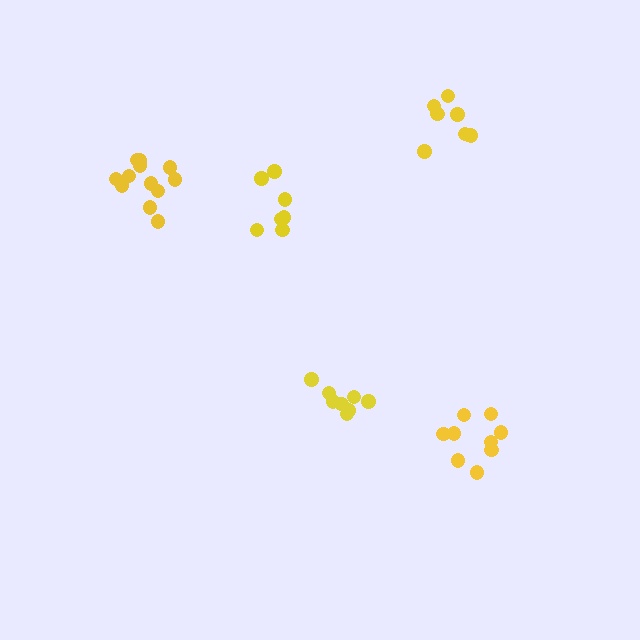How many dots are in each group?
Group 1: 9 dots, Group 2: 12 dots, Group 3: 8 dots, Group 4: 8 dots, Group 5: 7 dots (44 total).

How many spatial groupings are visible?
There are 5 spatial groupings.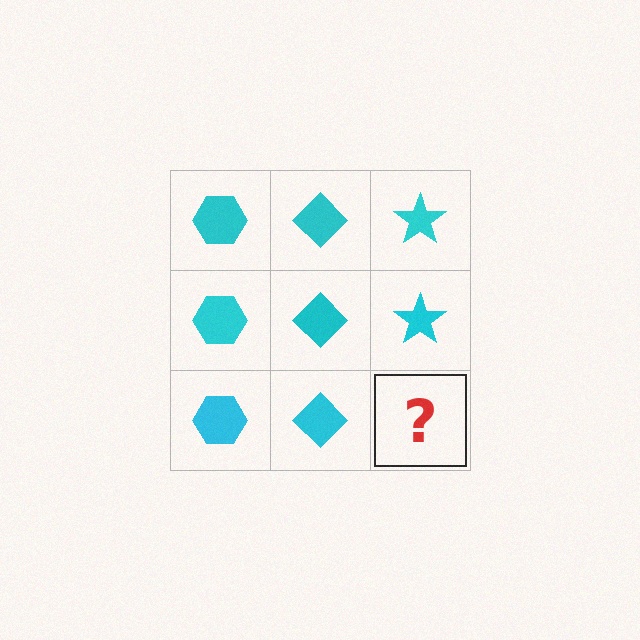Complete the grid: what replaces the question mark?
The question mark should be replaced with a cyan star.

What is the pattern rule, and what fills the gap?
The rule is that each column has a consistent shape. The gap should be filled with a cyan star.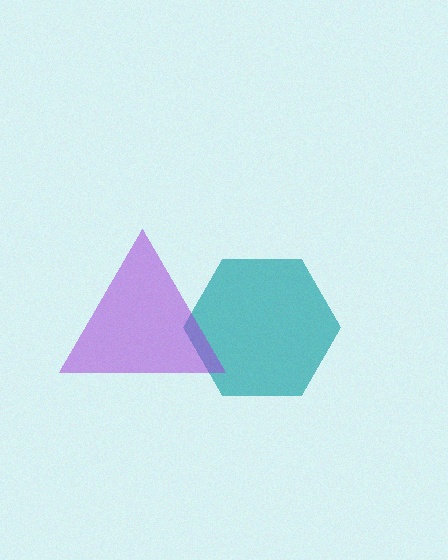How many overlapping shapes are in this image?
There are 2 overlapping shapes in the image.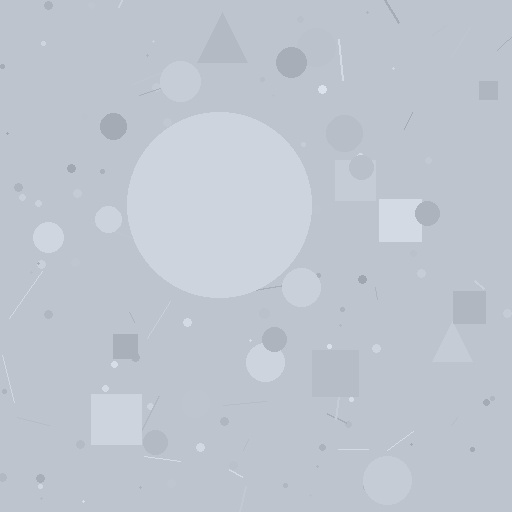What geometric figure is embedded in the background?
A circle is embedded in the background.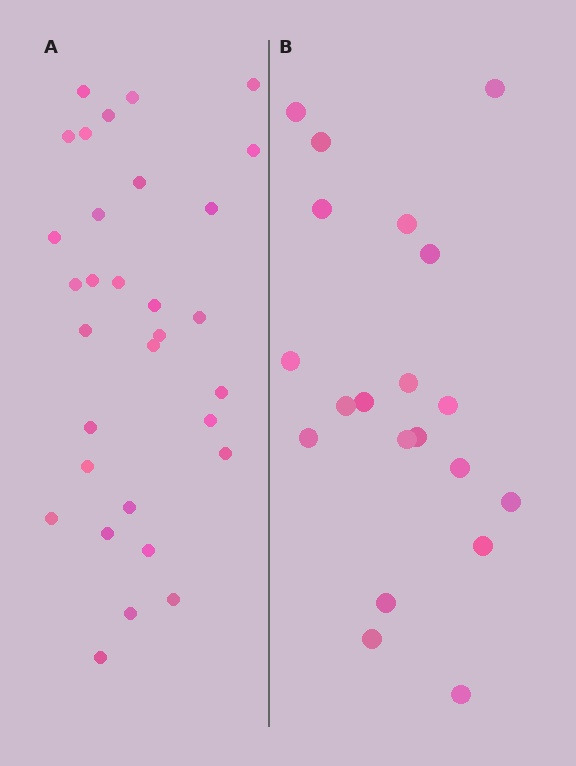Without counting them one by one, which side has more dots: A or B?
Region A (the left region) has more dots.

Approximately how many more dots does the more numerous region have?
Region A has roughly 12 or so more dots than region B.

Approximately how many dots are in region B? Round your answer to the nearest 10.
About 20 dots.